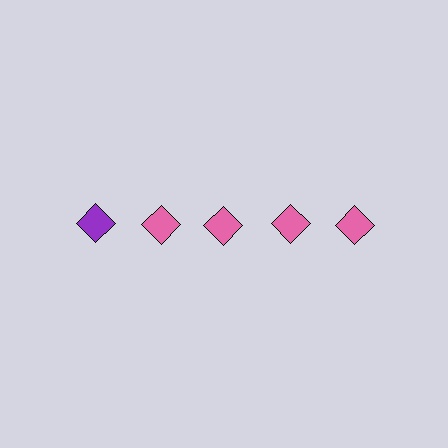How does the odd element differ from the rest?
It has a different color: purple instead of pink.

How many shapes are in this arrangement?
There are 5 shapes arranged in a grid pattern.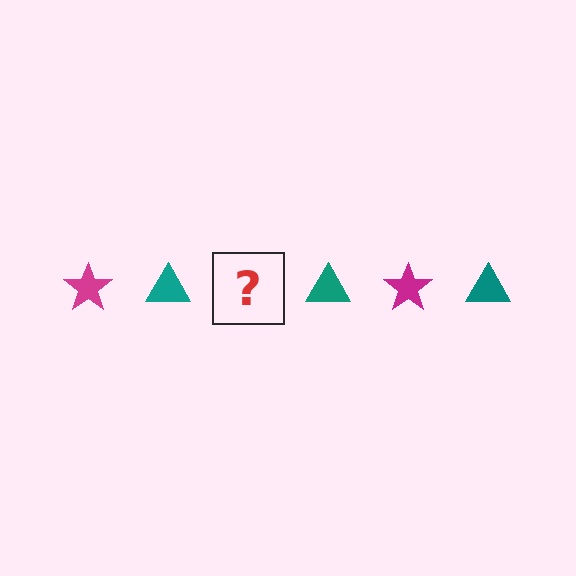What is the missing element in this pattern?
The missing element is a magenta star.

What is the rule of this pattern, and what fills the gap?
The rule is that the pattern alternates between magenta star and teal triangle. The gap should be filled with a magenta star.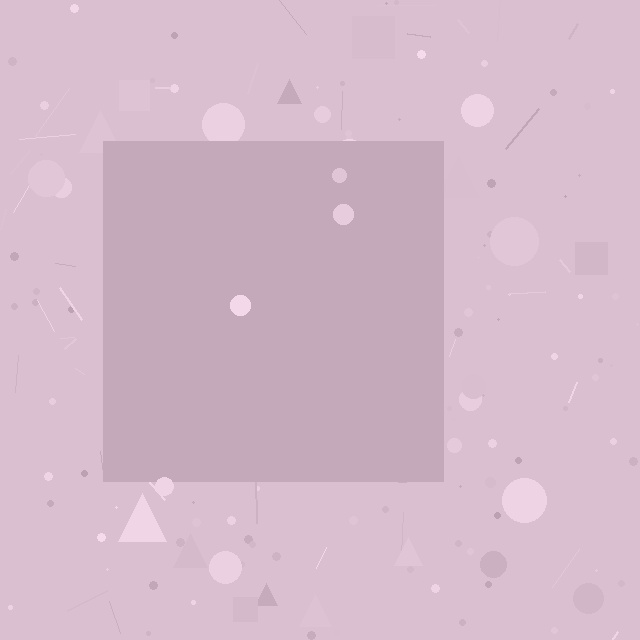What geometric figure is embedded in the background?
A square is embedded in the background.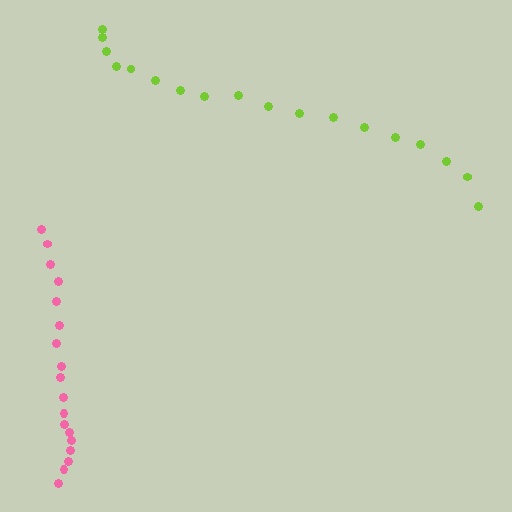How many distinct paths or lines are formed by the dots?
There are 2 distinct paths.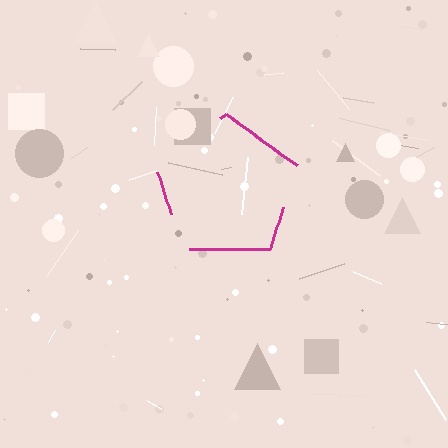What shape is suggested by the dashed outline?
The dashed outline suggests a pentagon.